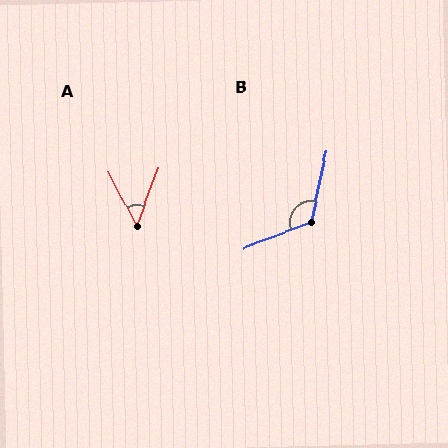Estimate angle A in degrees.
Approximately 47 degrees.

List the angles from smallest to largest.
A (47°), B (123°).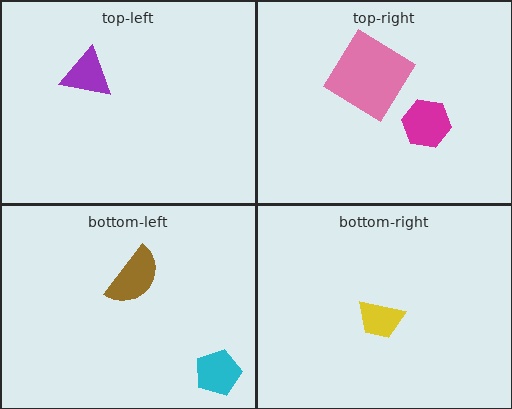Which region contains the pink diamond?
The top-right region.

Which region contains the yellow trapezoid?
The bottom-right region.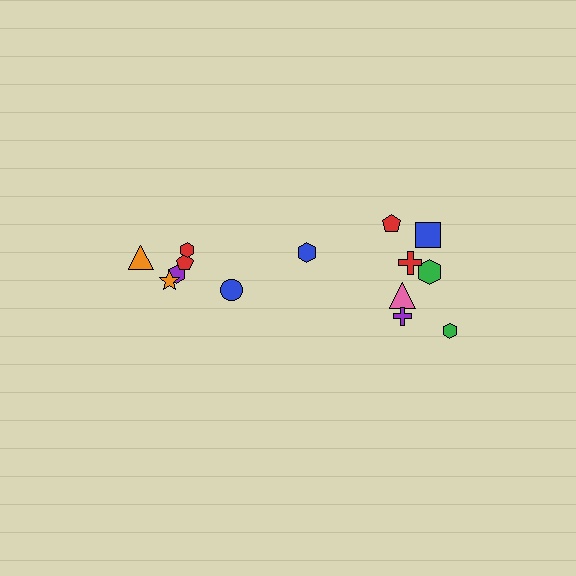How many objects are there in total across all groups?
There are 14 objects.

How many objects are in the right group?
There are 8 objects.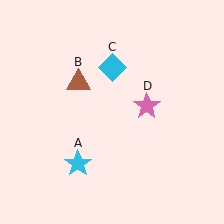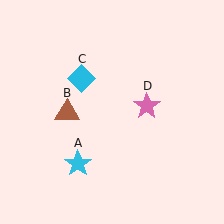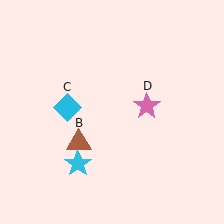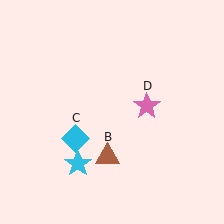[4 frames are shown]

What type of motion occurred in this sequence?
The brown triangle (object B), cyan diamond (object C) rotated counterclockwise around the center of the scene.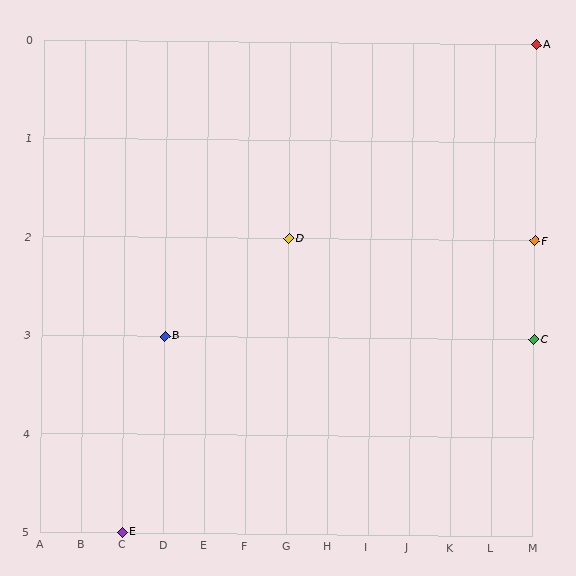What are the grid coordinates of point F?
Point F is at grid coordinates (M, 2).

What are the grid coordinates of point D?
Point D is at grid coordinates (G, 2).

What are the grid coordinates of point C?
Point C is at grid coordinates (M, 3).